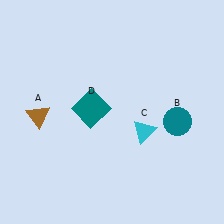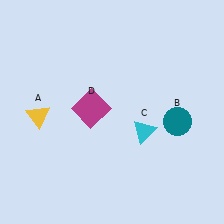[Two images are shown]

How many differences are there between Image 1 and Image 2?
There are 2 differences between the two images.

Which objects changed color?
A changed from brown to yellow. D changed from teal to magenta.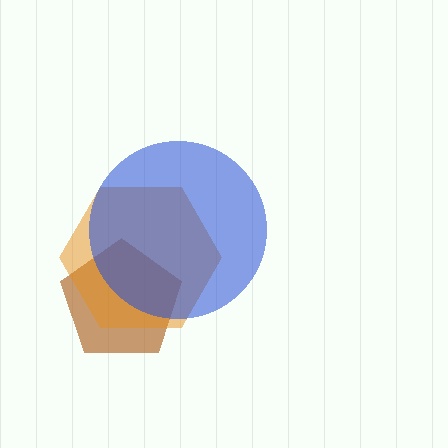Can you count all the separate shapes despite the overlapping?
Yes, there are 3 separate shapes.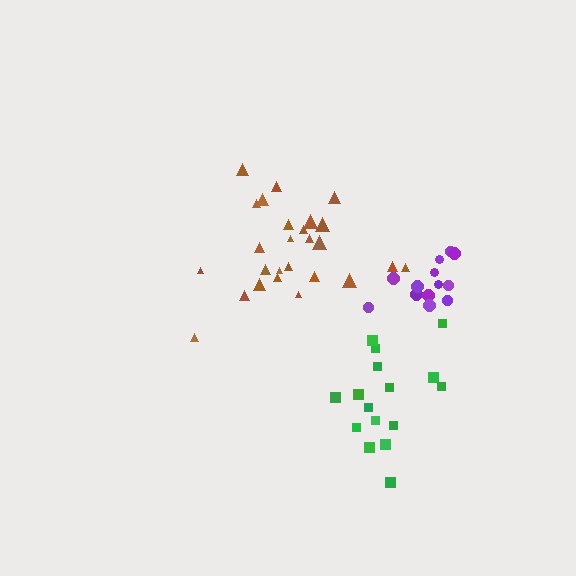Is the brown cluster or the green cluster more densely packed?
Brown.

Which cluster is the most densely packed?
Purple.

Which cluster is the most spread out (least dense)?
Green.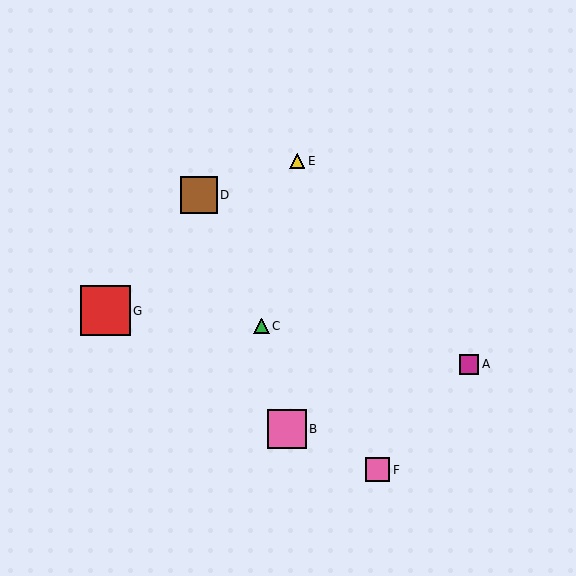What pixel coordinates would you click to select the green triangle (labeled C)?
Click at (261, 326) to select the green triangle C.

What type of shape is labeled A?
Shape A is a magenta square.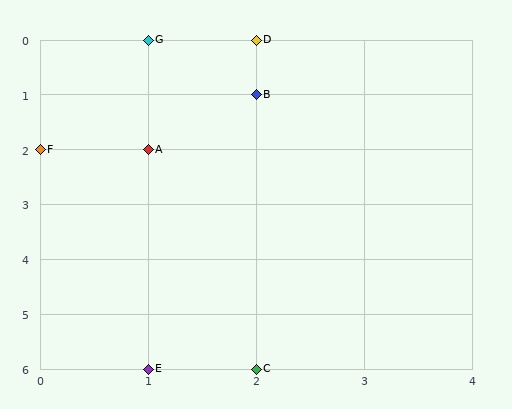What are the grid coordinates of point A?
Point A is at grid coordinates (1, 2).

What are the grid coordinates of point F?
Point F is at grid coordinates (0, 2).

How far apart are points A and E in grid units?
Points A and E are 4 rows apart.